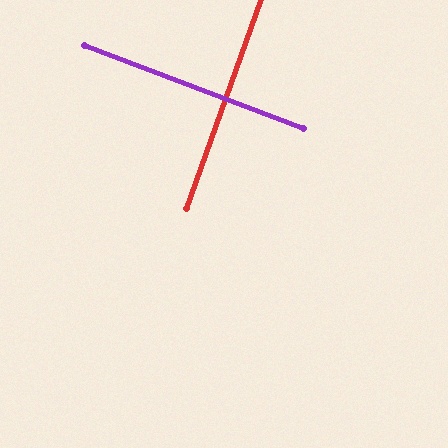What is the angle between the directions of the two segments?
Approximately 89 degrees.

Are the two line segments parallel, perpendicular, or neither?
Perpendicular — they meet at approximately 89°.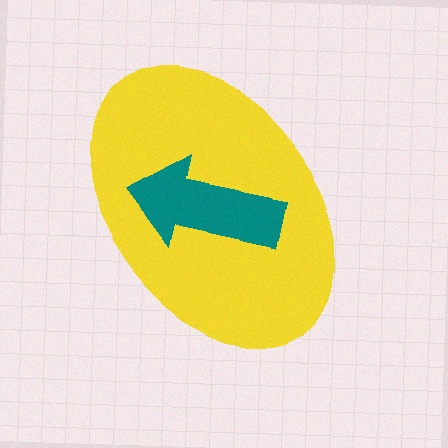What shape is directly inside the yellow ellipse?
The teal arrow.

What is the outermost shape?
The yellow ellipse.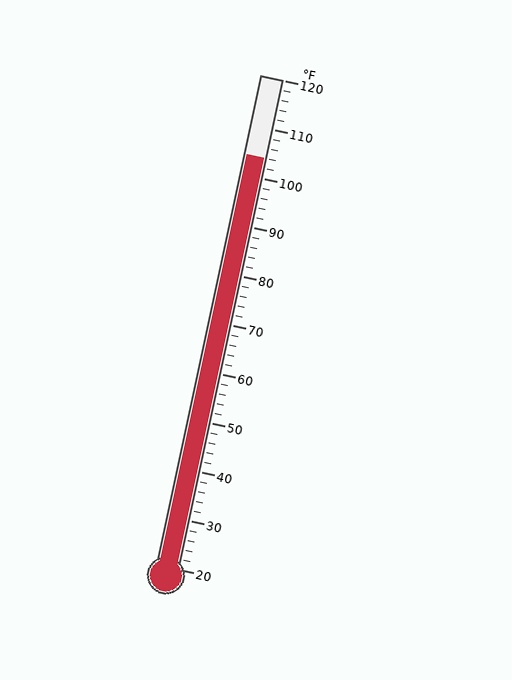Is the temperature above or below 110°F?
The temperature is below 110°F.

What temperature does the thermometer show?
The thermometer shows approximately 104°F.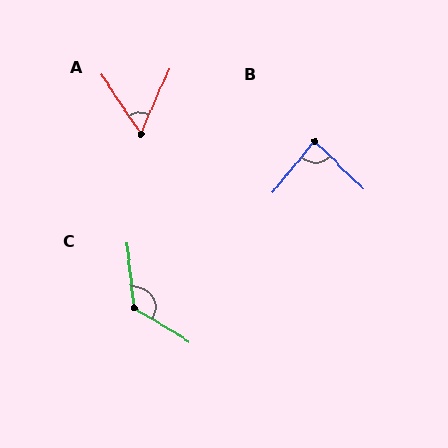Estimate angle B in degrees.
Approximately 84 degrees.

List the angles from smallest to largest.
A (58°), B (84°), C (128°).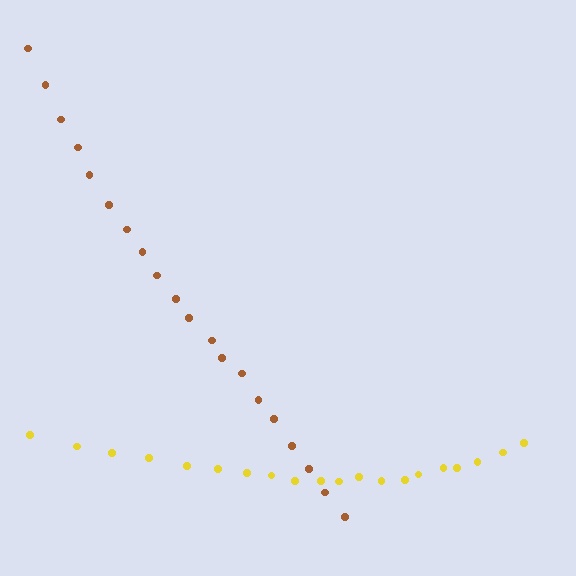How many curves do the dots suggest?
There are 2 distinct paths.